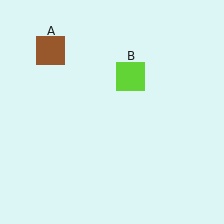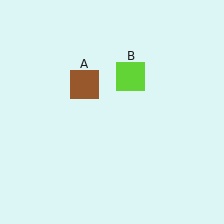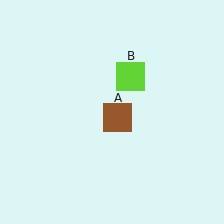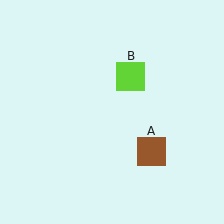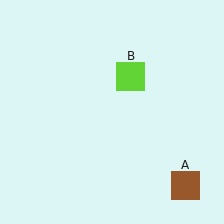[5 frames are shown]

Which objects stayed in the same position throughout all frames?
Lime square (object B) remained stationary.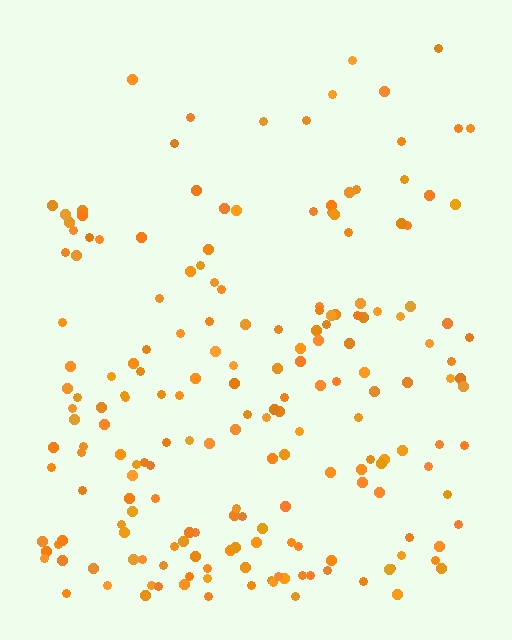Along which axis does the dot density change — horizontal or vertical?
Vertical.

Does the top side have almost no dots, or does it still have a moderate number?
Still a moderate number, just noticeably fewer than the bottom.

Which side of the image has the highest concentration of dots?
The bottom.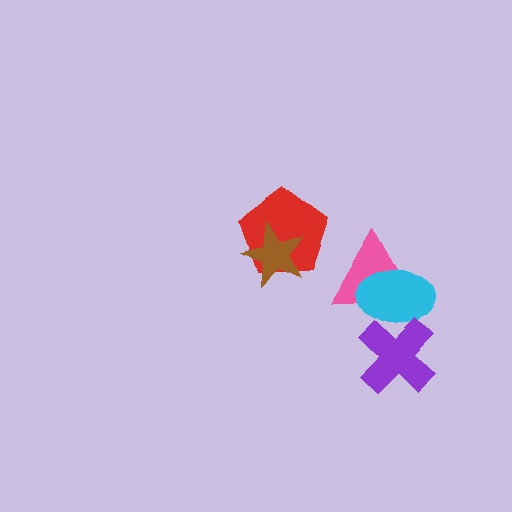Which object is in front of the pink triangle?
The cyan ellipse is in front of the pink triangle.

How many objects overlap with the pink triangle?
1 object overlaps with the pink triangle.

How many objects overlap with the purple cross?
1 object overlaps with the purple cross.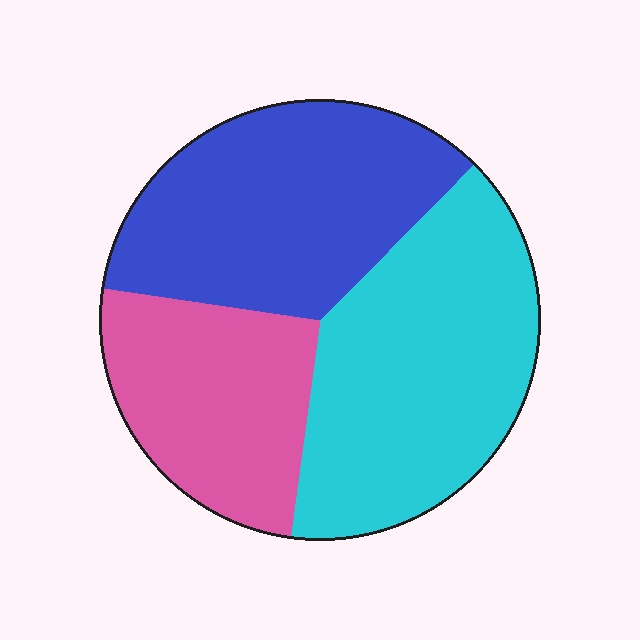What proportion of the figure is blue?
Blue takes up about one third (1/3) of the figure.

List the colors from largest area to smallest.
From largest to smallest: cyan, blue, pink.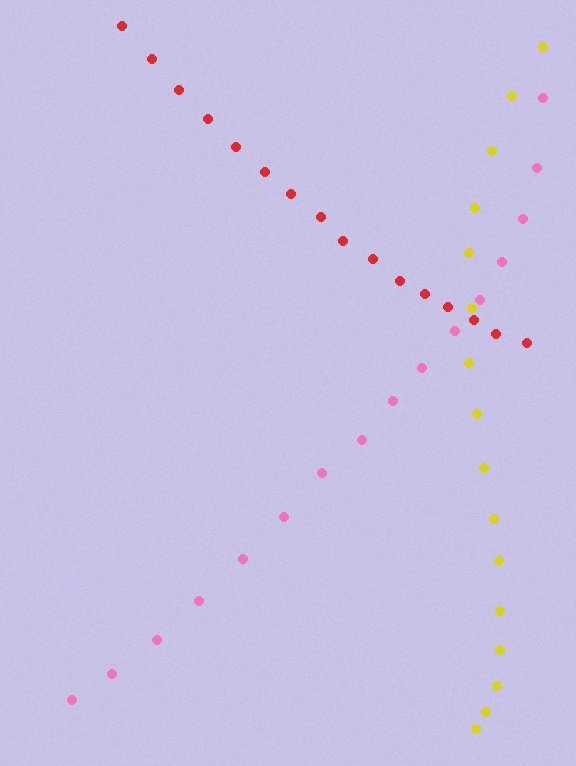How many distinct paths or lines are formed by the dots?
There are 3 distinct paths.